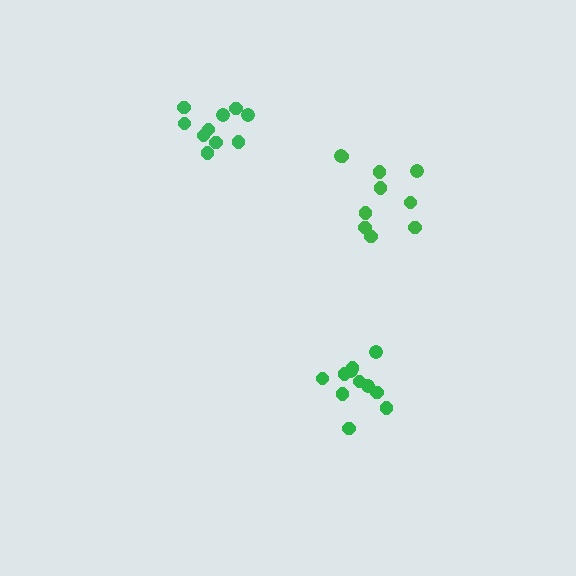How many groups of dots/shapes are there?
There are 3 groups.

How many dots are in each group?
Group 1: 10 dots, Group 2: 10 dots, Group 3: 11 dots (31 total).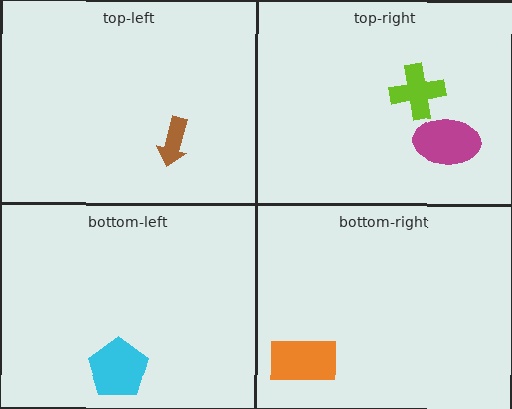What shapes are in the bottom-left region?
The cyan pentagon.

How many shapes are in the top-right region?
2.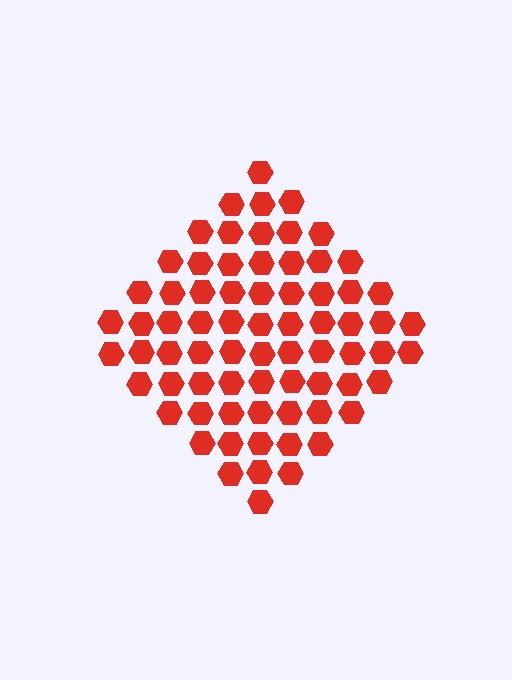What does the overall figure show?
The overall figure shows a diamond.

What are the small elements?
The small elements are hexagons.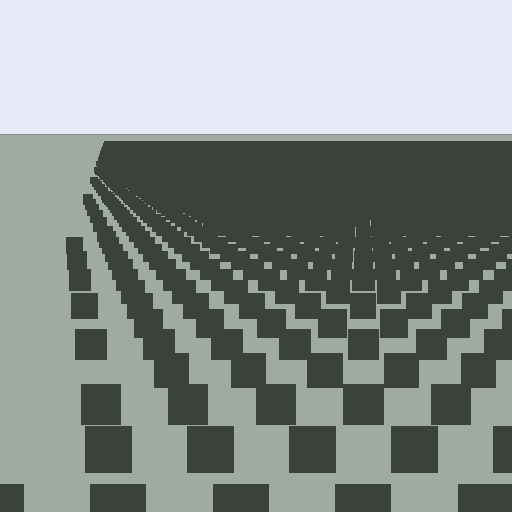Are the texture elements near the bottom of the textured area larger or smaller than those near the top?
Larger. Near the bottom, elements are closer to the viewer and appear at a bigger on-screen size.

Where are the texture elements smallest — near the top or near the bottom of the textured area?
Near the top.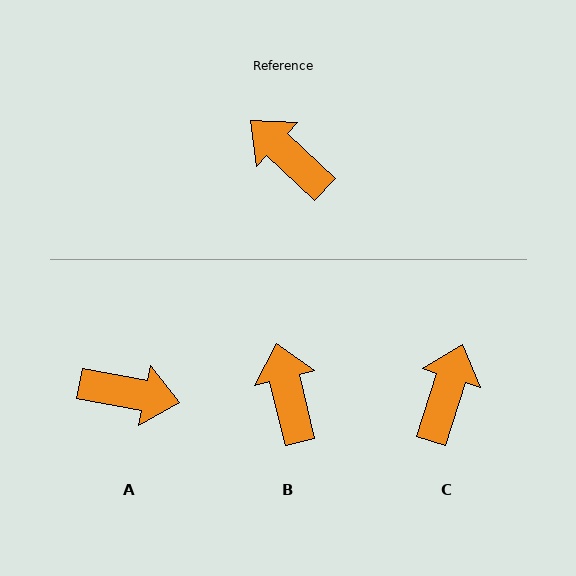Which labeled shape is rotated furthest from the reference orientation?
A, about 148 degrees away.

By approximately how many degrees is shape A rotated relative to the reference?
Approximately 148 degrees clockwise.